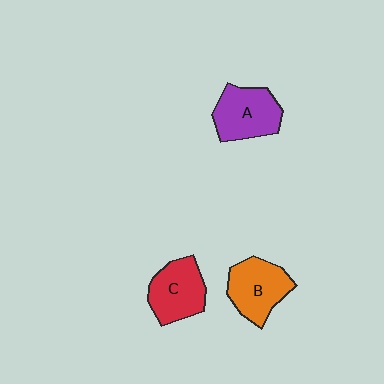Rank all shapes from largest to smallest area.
From largest to smallest: A (purple), B (orange), C (red).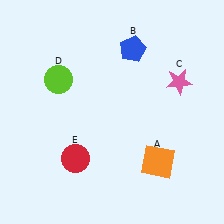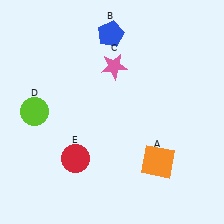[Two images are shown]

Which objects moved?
The objects that moved are: the blue pentagon (B), the pink star (C), the lime circle (D).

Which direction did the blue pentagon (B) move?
The blue pentagon (B) moved left.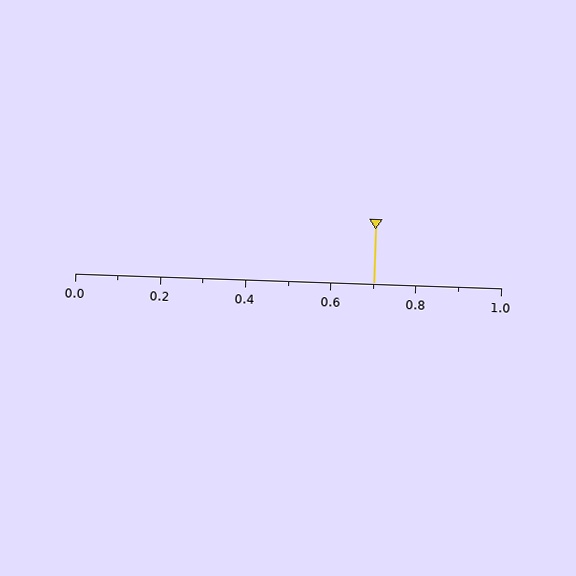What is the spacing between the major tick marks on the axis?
The major ticks are spaced 0.2 apart.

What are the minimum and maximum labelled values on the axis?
The axis runs from 0.0 to 1.0.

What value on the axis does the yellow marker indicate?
The marker indicates approximately 0.7.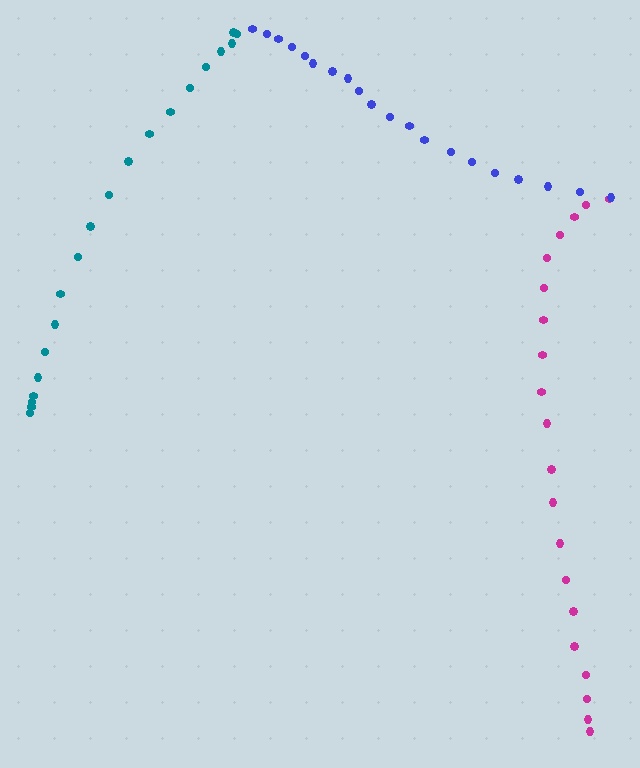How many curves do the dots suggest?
There are 3 distinct paths.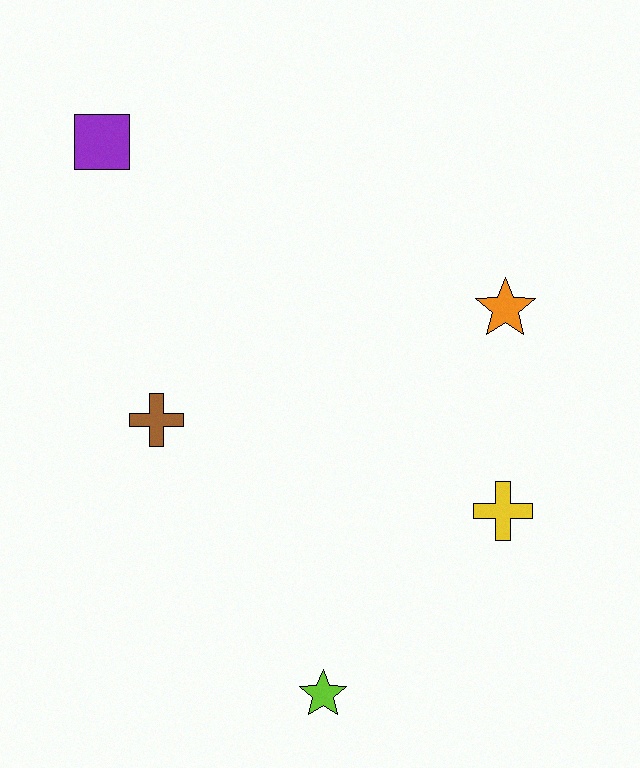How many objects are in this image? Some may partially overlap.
There are 5 objects.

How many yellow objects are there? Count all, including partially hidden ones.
There is 1 yellow object.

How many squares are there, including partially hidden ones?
There is 1 square.